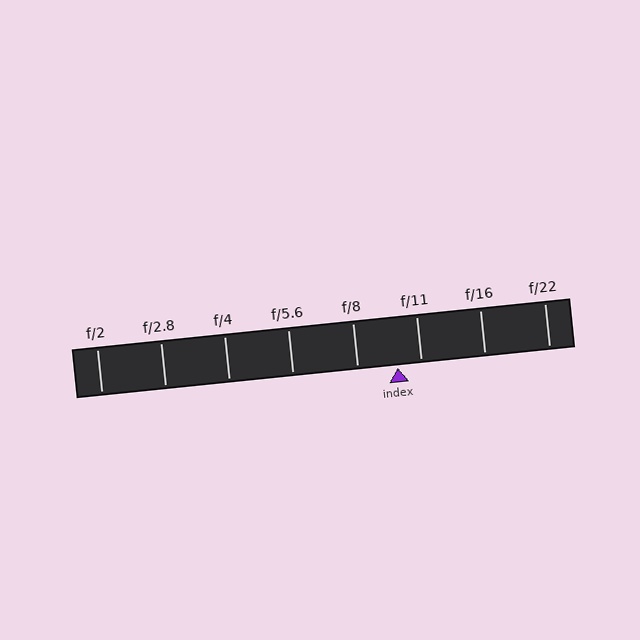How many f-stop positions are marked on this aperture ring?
There are 8 f-stop positions marked.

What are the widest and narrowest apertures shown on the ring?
The widest aperture shown is f/2 and the narrowest is f/22.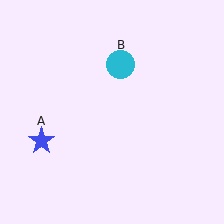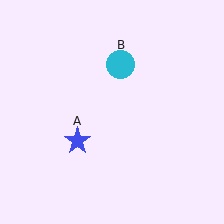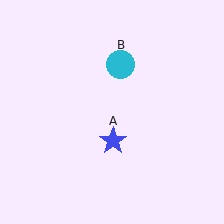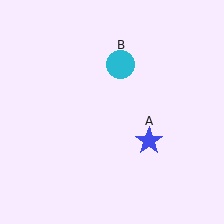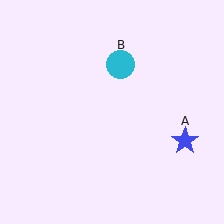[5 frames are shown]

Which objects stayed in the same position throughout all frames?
Cyan circle (object B) remained stationary.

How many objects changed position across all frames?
1 object changed position: blue star (object A).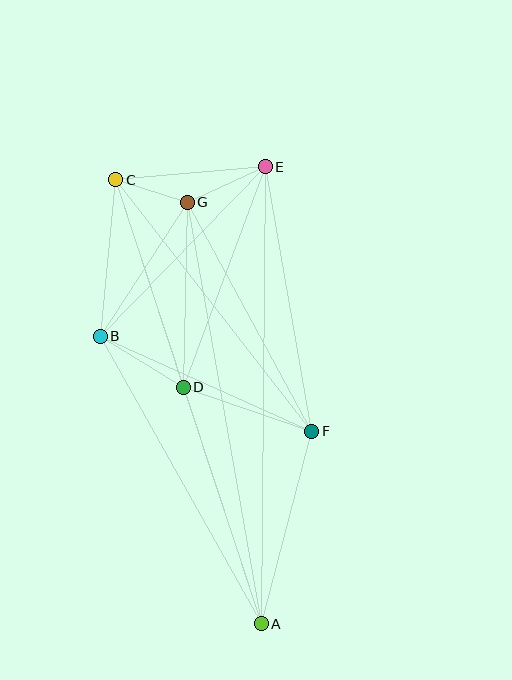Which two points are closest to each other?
Points C and G are closest to each other.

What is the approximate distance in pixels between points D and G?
The distance between D and G is approximately 185 pixels.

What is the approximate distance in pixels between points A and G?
The distance between A and G is approximately 428 pixels.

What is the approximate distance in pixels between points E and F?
The distance between E and F is approximately 269 pixels.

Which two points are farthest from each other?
Points A and C are farthest from each other.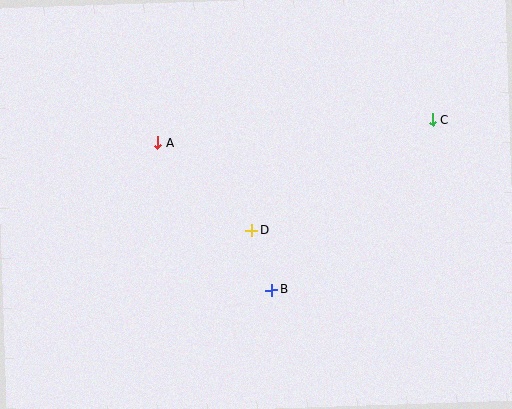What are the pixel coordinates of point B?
Point B is at (271, 290).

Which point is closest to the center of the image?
Point D at (251, 230) is closest to the center.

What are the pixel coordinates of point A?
Point A is at (157, 143).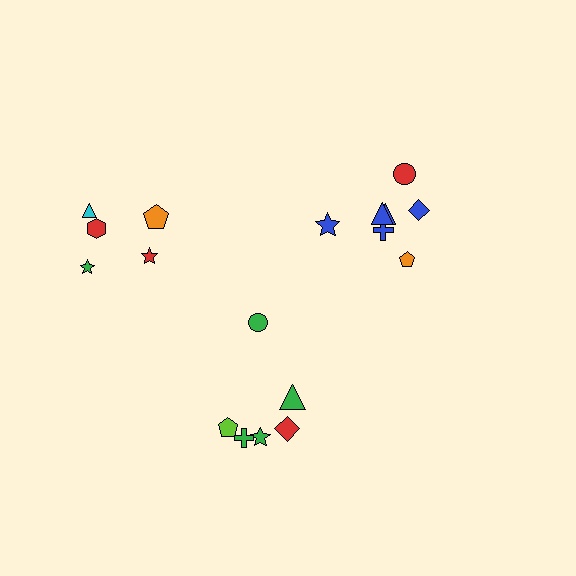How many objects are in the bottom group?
There are 6 objects.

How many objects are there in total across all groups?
There are 18 objects.